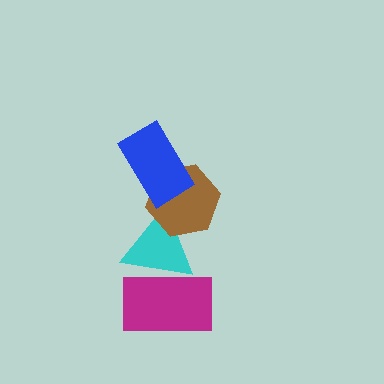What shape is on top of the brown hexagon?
The blue rectangle is on top of the brown hexagon.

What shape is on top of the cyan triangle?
The brown hexagon is on top of the cyan triangle.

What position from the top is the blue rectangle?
The blue rectangle is 1st from the top.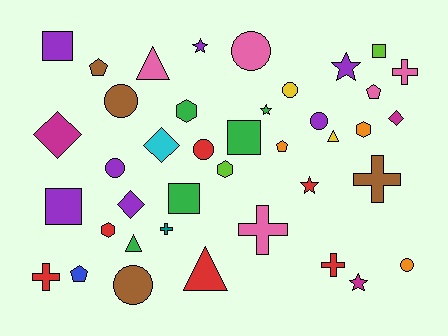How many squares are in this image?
There are 5 squares.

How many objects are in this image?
There are 40 objects.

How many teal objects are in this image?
There is 1 teal object.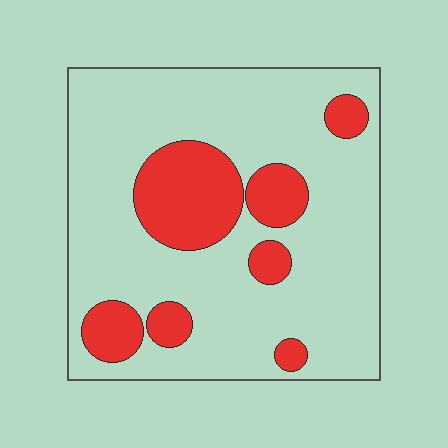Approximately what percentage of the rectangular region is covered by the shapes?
Approximately 20%.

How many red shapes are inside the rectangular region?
7.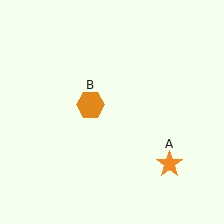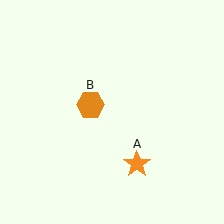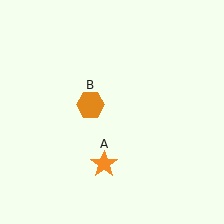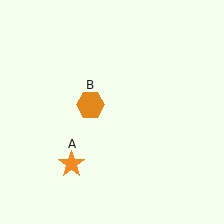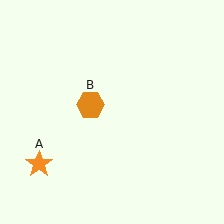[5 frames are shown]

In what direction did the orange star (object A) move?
The orange star (object A) moved left.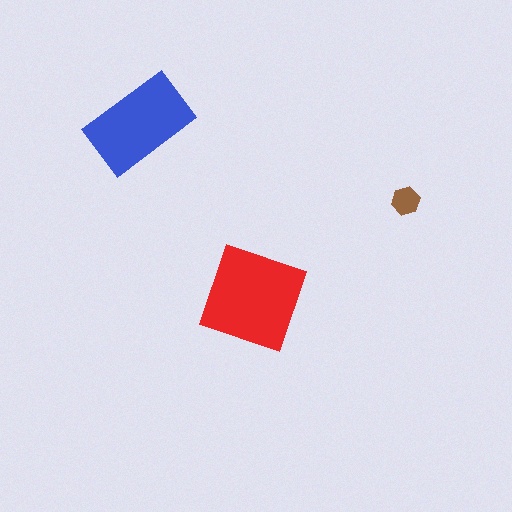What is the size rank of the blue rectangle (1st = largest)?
2nd.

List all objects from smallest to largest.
The brown hexagon, the blue rectangle, the red square.